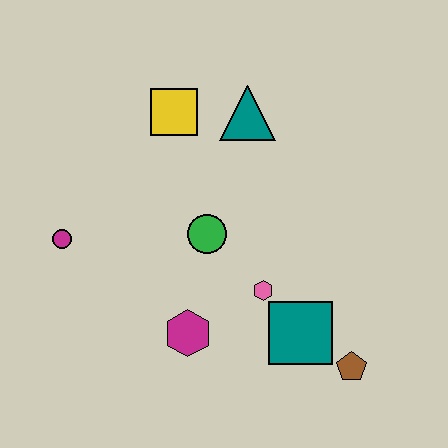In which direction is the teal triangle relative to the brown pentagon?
The teal triangle is above the brown pentagon.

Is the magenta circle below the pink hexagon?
No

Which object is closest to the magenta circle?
The green circle is closest to the magenta circle.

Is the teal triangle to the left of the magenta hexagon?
No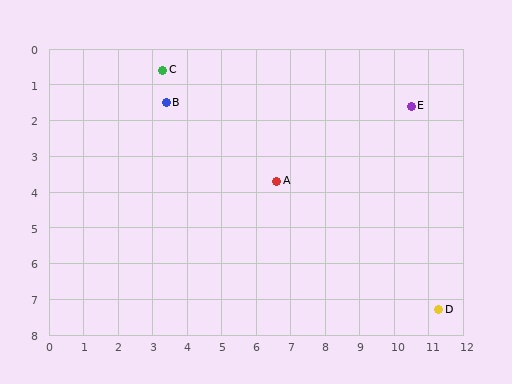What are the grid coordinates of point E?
Point E is at approximately (10.5, 1.6).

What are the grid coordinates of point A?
Point A is at approximately (6.6, 3.7).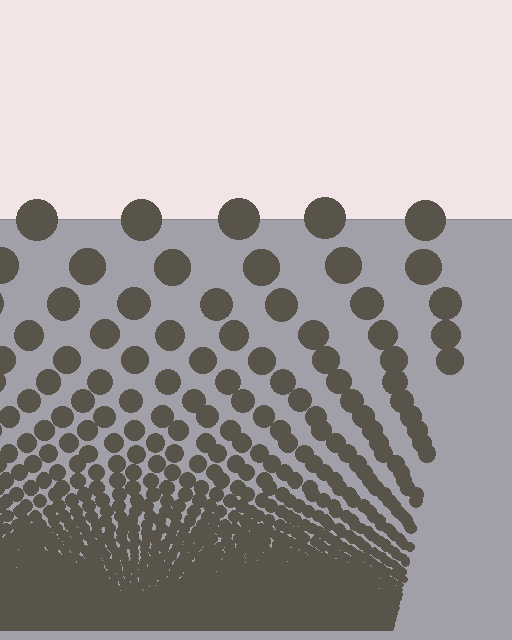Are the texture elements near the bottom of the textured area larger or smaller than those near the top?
Smaller. The gradient is inverted — elements near the bottom are smaller and denser.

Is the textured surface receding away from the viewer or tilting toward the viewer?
The surface appears to tilt toward the viewer. Texture elements get larger and sparser toward the top.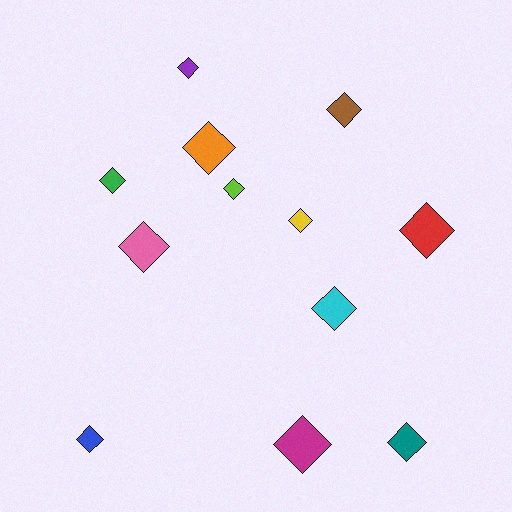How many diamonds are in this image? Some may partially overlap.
There are 12 diamonds.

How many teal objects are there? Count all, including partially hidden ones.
There is 1 teal object.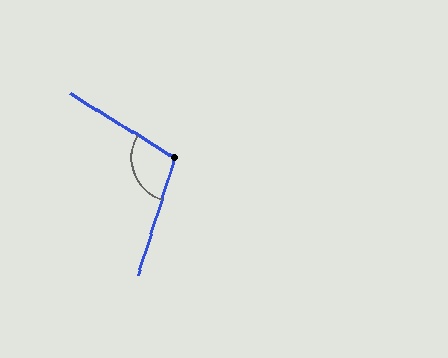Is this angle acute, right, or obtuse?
It is obtuse.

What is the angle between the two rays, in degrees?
Approximately 104 degrees.